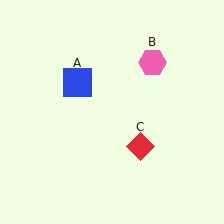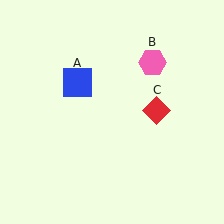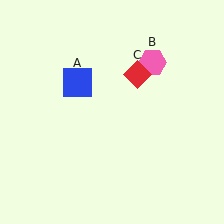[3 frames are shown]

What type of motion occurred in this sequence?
The red diamond (object C) rotated counterclockwise around the center of the scene.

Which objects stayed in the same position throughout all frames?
Blue square (object A) and pink hexagon (object B) remained stationary.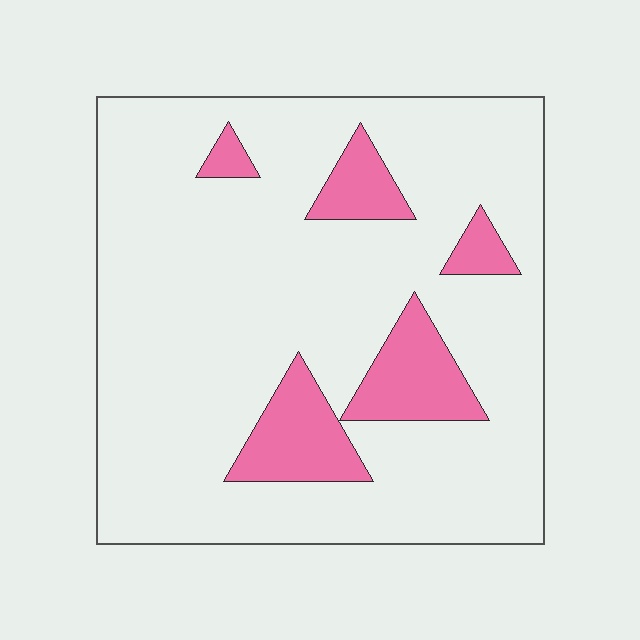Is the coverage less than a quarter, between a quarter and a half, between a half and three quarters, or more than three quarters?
Less than a quarter.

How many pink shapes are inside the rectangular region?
5.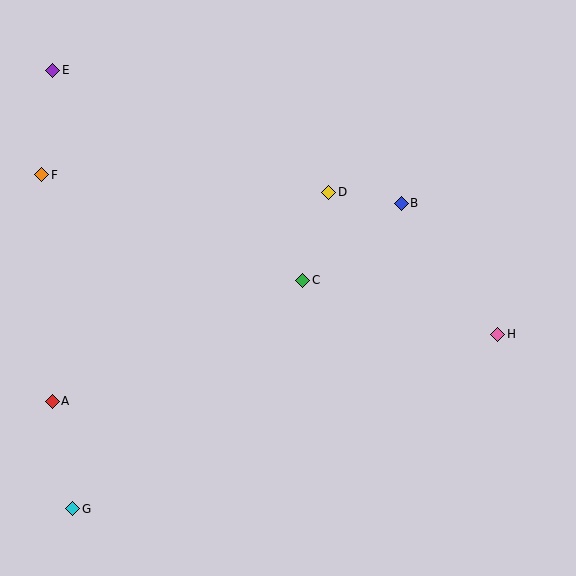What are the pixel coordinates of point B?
Point B is at (401, 203).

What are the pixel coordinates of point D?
Point D is at (329, 192).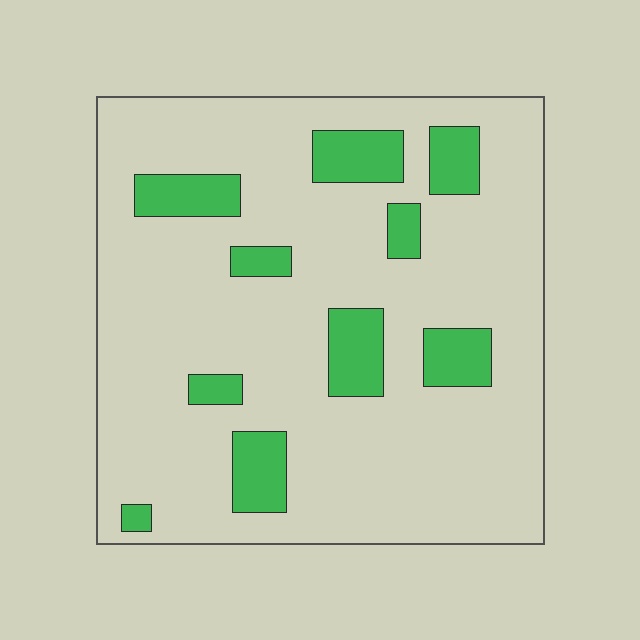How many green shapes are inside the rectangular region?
10.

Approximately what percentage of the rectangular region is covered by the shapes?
Approximately 15%.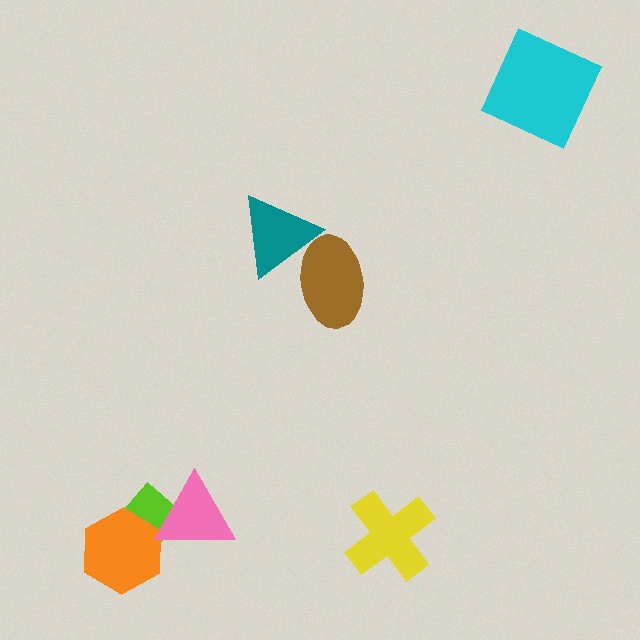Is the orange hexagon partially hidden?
Yes, it is partially covered by another shape.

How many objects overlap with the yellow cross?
0 objects overlap with the yellow cross.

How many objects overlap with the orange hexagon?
2 objects overlap with the orange hexagon.